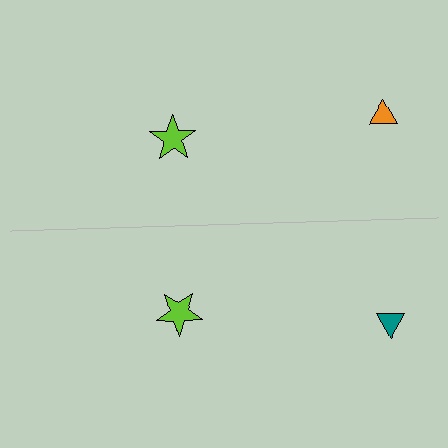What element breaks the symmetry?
The teal triangle on the bottom side breaks the symmetry — its mirror counterpart is orange.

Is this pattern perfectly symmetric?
No, the pattern is not perfectly symmetric. The teal triangle on the bottom side breaks the symmetry — its mirror counterpart is orange.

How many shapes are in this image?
There are 4 shapes in this image.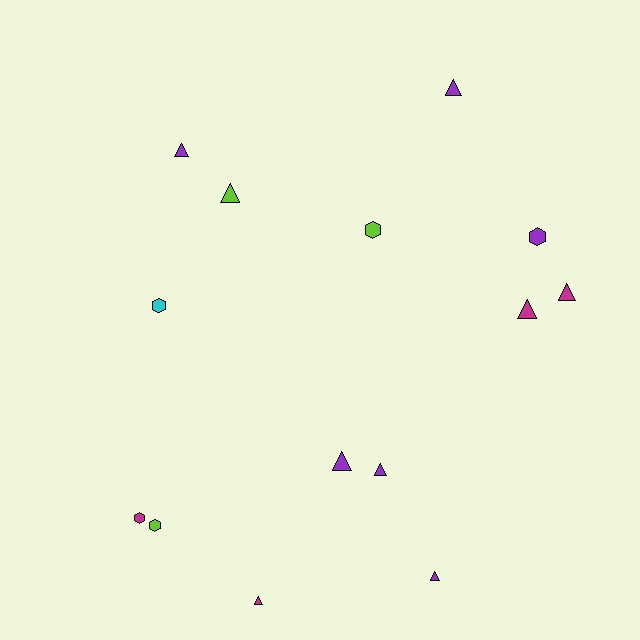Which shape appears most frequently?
Triangle, with 9 objects.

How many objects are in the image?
There are 14 objects.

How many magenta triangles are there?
There are 3 magenta triangles.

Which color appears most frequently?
Purple, with 6 objects.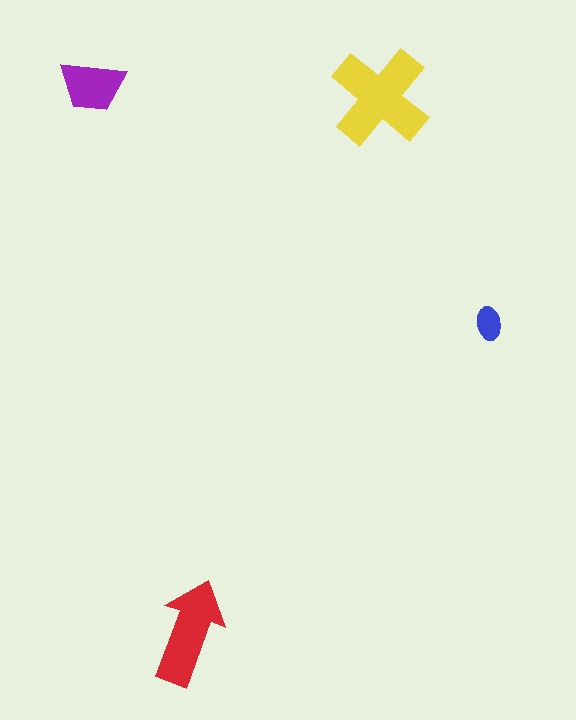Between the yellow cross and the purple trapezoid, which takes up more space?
The yellow cross.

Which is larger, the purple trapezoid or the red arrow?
The red arrow.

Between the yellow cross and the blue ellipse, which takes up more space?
The yellow cross.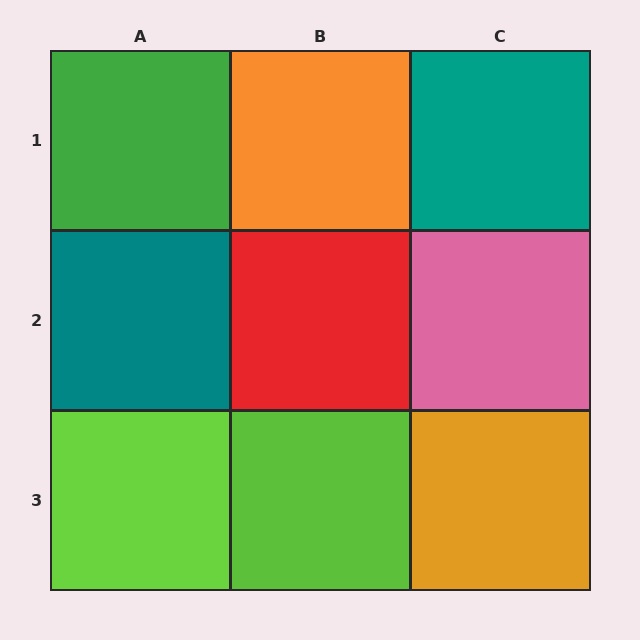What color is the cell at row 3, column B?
Lime.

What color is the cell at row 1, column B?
Orange.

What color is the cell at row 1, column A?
Green.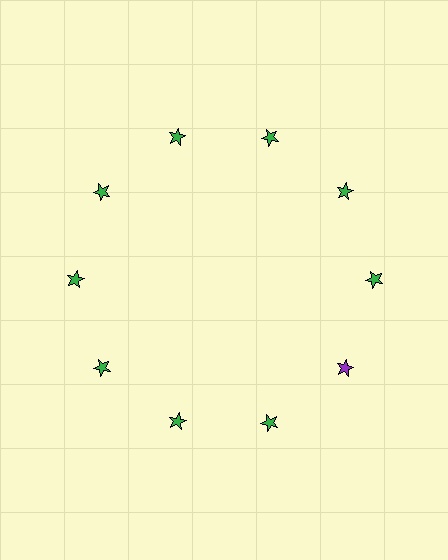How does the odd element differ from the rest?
It has a different color: purple instead of green.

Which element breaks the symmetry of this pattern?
The purple star at roughly the 4 o'clock position breaks the symmetry. All other shapes are green stars.